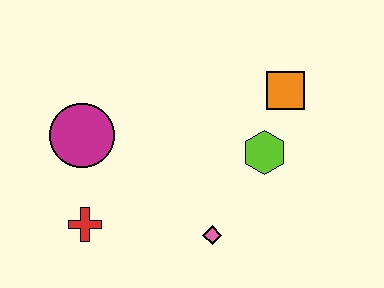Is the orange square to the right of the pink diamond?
Yes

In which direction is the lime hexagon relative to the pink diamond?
The lime hexagon is above the pink diamond.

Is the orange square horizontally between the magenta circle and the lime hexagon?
No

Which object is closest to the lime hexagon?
The orange square is closest to the lime hexagon.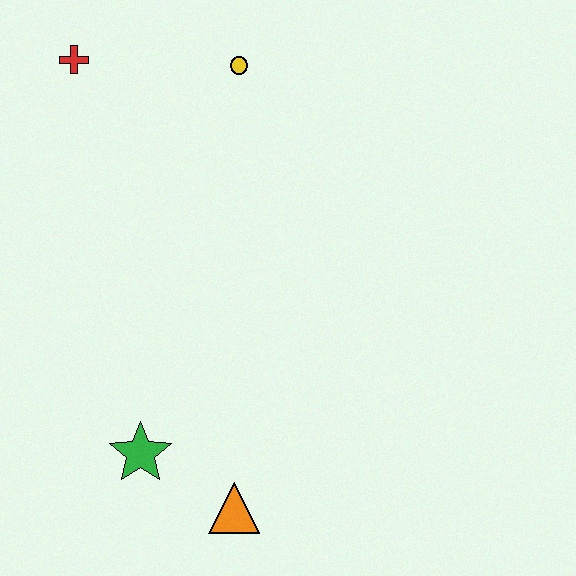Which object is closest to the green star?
The orange triangle is closest to the green star.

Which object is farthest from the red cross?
The orange triangle is farthest from the red cross.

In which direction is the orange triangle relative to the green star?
The orange triangle is to the right of the green star.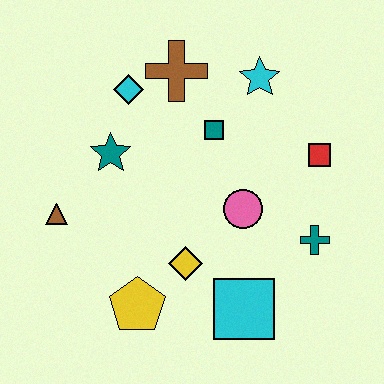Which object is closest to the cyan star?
The teal square is closest to the cyan star.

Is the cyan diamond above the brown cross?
No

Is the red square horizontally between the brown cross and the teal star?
No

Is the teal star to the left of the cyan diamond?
Yes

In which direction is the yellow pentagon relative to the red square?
The yellow pentagon is to the left of the red square.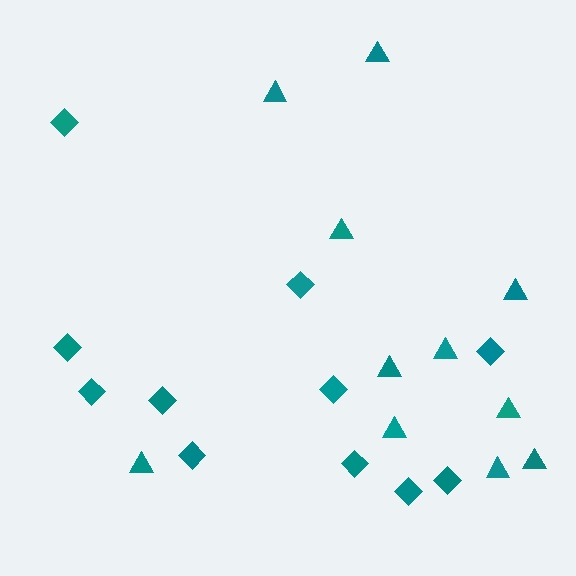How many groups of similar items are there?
There are 2 groups: one group of triangles (11) and one group of diamonds (11).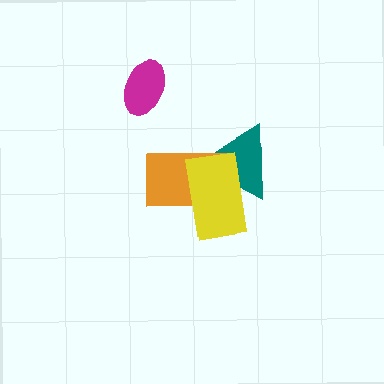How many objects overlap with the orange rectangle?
2 objects overlap with the orange rectangle.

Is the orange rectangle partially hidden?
Yes, it is partially covered by another shape.